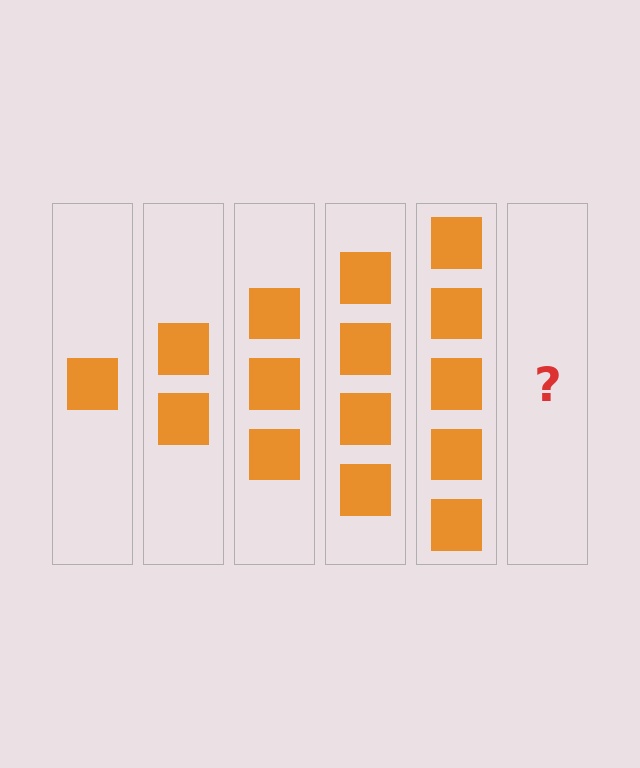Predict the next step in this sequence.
The next step is 6 squares.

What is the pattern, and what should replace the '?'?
The pattern is that each step adds one more square. The '?' should be 6 squares.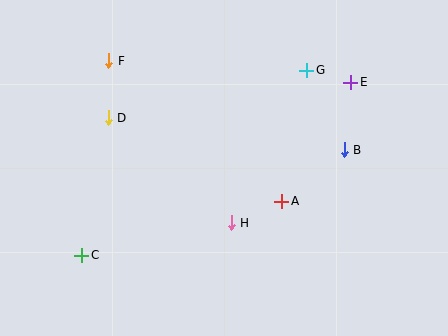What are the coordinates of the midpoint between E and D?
The midpoint between E and D is at (230, 100).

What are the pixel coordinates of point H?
Point H is at (231, 223).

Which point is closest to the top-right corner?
Point E is closest to the top-right corner.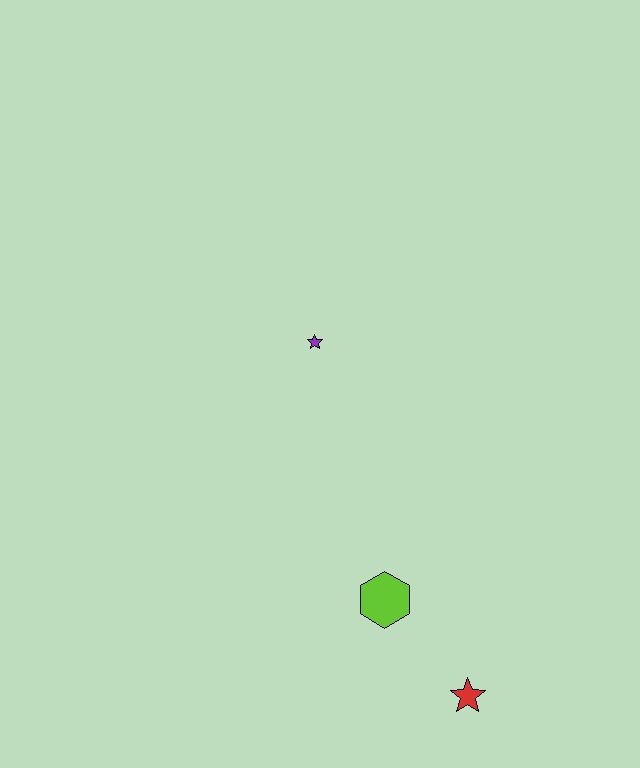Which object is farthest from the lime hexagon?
The purple star is farthest from the lime hexagon.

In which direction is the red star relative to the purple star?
The red star is below the purple star.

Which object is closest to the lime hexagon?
The red star is closest to the lime hexagon.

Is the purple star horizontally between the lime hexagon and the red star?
No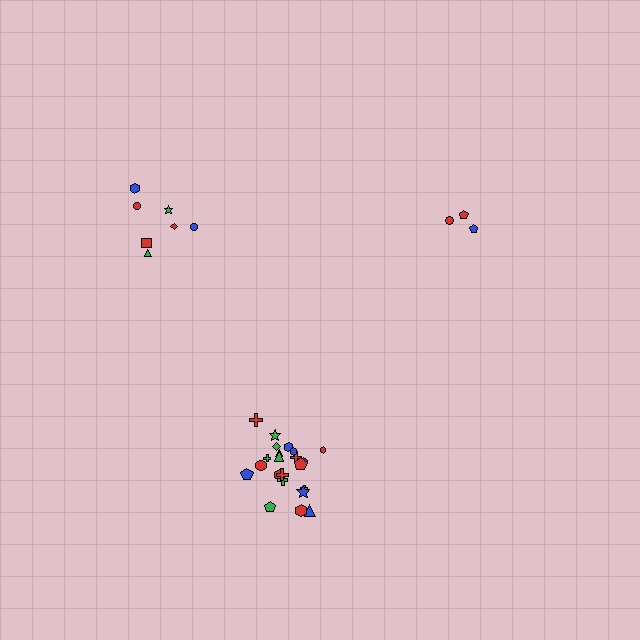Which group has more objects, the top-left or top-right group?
The top-left group.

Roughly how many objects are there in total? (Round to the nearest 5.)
Roughly 30 objects in total.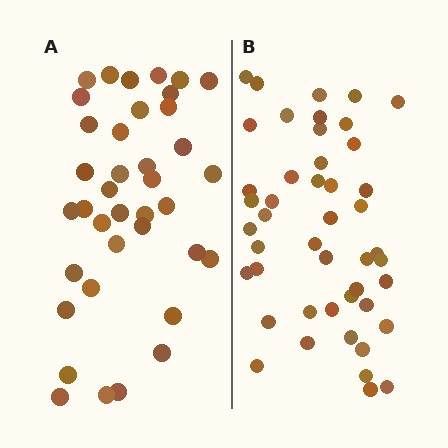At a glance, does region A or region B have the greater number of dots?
Region B (the right region) has more dots.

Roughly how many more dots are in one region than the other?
Region B has roughly 8 or so more dots than region A.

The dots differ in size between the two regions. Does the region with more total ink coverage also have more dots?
No. Region A has more total ink coverage because its dots are larger, but region B actually contains more individual dots. Total area can be misleading — the number of items is what matters here.